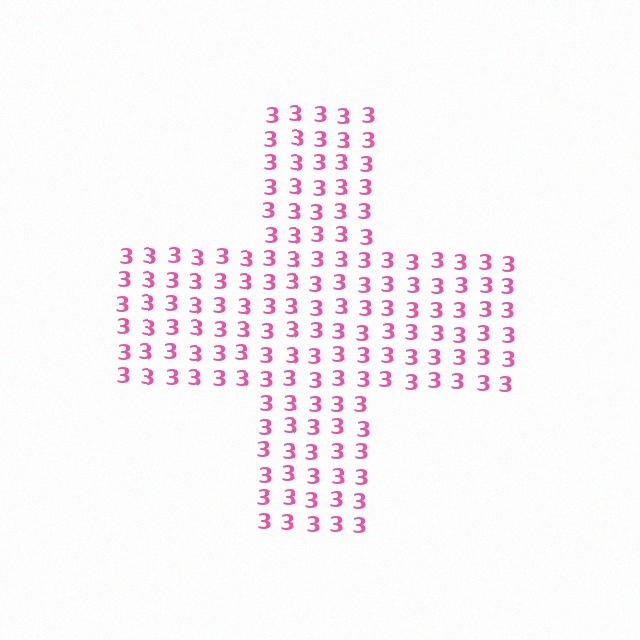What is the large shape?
The large shape is a cross.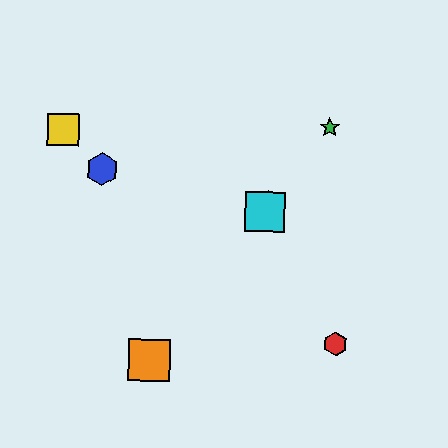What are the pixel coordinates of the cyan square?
The cyan square is at (264, 212).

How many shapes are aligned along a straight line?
4 shapes (the green star, the purple hexagon, the orange square, the cyan square) are aligned along a straight line.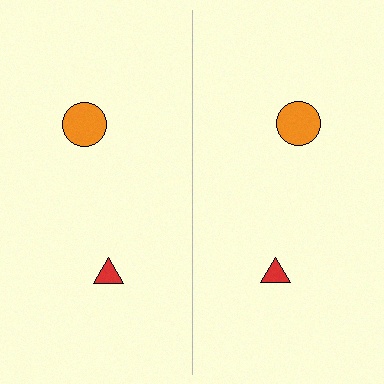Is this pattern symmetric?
Yes, this pattern has bilateral (reflection) symmetry.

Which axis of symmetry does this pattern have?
The pattern has a vertical axis of symmetry running through the center of the image.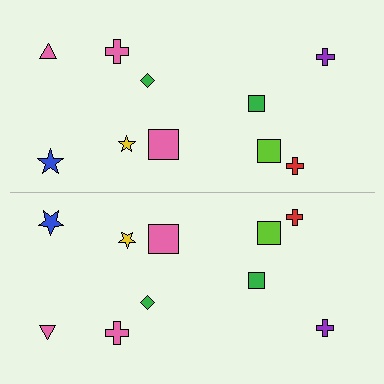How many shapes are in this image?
There are 20 shapes in this image.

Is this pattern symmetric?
Yes, this pattern has bilateral (reflection) symmetry.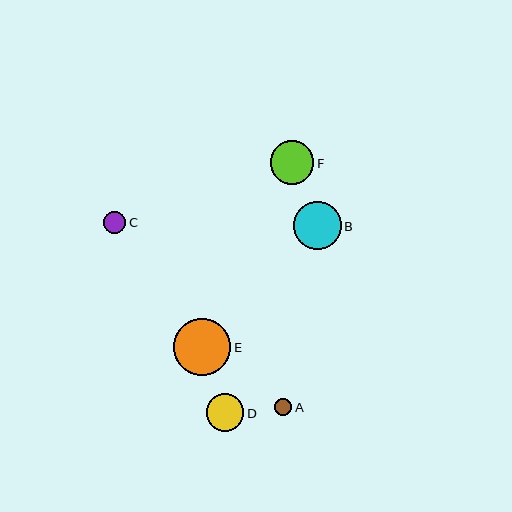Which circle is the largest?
Circle E is the largest with a size of approximately 57 pixels.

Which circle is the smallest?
Circle A is the smallest with a size of approximately 17 pixels.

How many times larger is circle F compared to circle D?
Circle F is approximately 1.2 times the size of circle D.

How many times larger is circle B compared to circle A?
Circle B is approximately 2.8 times the size of circle A.